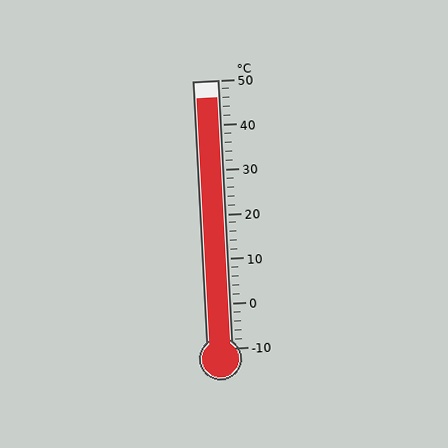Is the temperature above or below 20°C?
The temperature is above 20°C.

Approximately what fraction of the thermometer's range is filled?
The thermometer is filled to approximately 95% of its range.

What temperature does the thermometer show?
The thermometer shows approximately 46°C.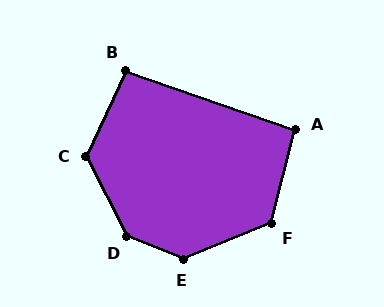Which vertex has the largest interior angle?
D, at approximately 138 degrees.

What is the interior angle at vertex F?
Approximately 126 degrees (obtuse).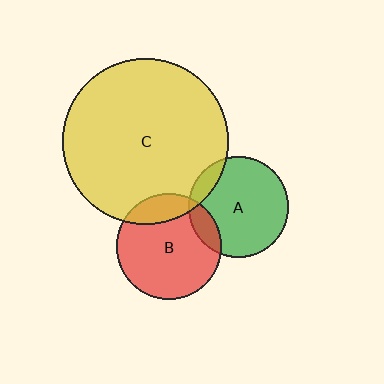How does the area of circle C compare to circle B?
Approximately 2.5 times.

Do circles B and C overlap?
Yes.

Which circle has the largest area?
Circle C (yellow).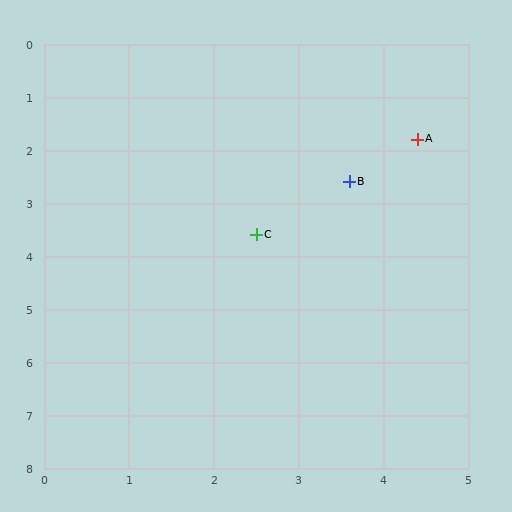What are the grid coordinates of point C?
Point C is at approximately (2.5, 3.6).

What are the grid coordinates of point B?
Point B is at approximately (3.6, 2.6).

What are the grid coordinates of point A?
Point A is at approximately (4.4, 1.8).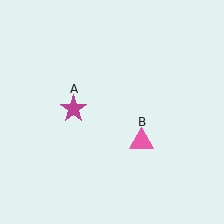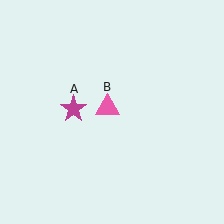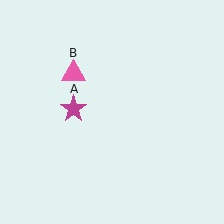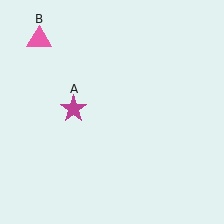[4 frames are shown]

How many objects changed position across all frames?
1 object changed position: pink triangle (object B).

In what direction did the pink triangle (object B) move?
The pink triangle (object B) moved up and to the left.